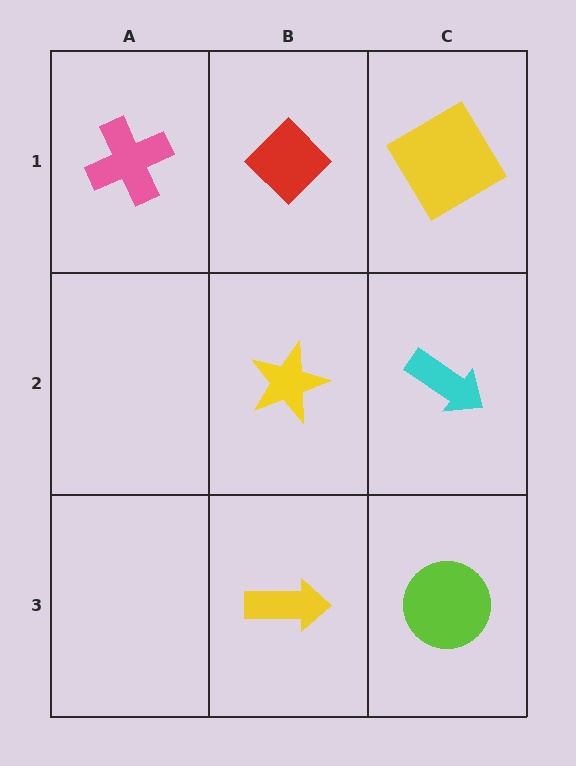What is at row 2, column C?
A cyan arrow.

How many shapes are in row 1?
3 shapes.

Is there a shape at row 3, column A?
No, that cell is empty.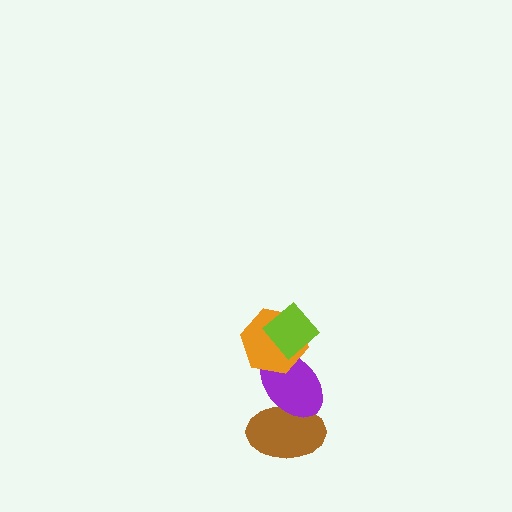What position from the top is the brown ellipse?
The brown ellipse is 4th from the top.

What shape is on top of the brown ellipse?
The purple ellipse is on top of the brown ellipse.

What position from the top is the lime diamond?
The lime diamond is 1st from the top.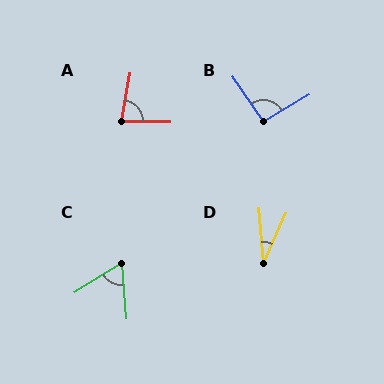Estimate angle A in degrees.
Approximately 81 degrees.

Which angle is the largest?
B, at approximately 94 degrees.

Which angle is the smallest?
D, at approximately 29 degrees.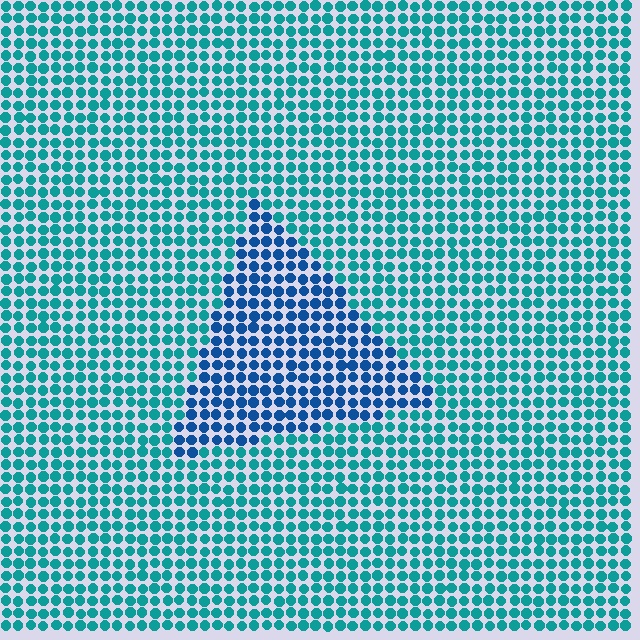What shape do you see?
I see a triangle.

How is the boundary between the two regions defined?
The boundary is defined purely by a slight shift in hue (about 34 degrees). Spacing, size, and orientation are identical on both sides.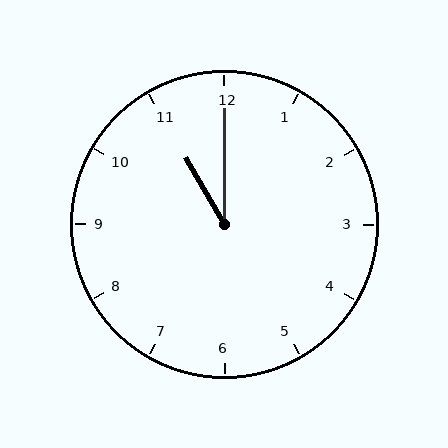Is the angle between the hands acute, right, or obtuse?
It is acute.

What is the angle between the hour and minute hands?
Approximately 30 degrees.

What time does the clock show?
11:00.